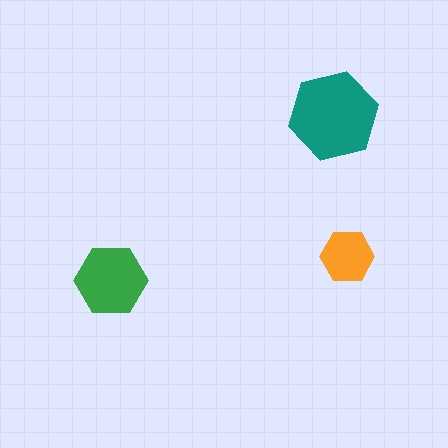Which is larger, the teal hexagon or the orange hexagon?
The teal one.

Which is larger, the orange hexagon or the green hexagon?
The green one.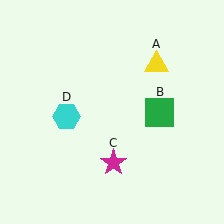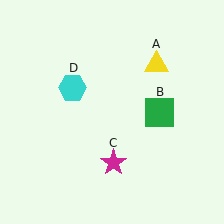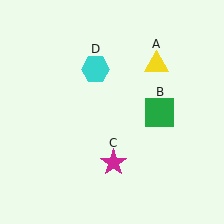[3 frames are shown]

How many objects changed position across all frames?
1 object changed position: cyan hexagon (object D).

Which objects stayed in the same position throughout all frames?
Yellow triangle (object A) and green square (object B) and magenta star (object C) remained stationary.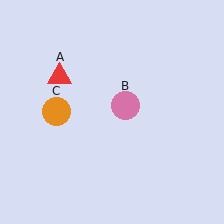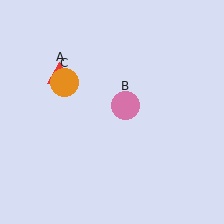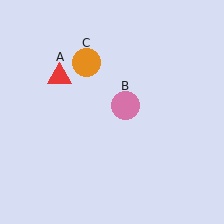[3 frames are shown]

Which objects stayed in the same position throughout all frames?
Red triangle (object A) and pink circle (object B) remained stationary.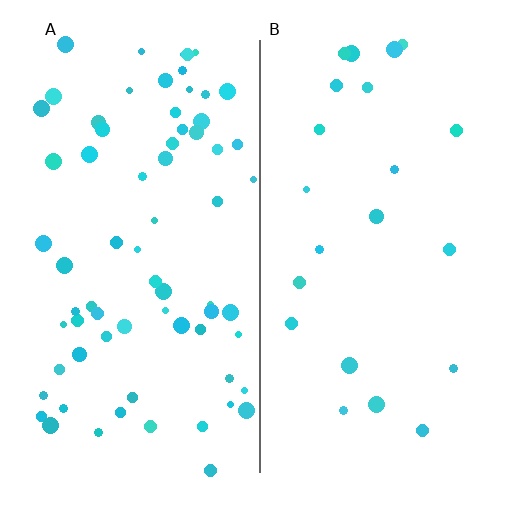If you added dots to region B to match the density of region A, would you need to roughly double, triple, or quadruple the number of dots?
Approximately triple.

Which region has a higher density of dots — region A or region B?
A (the left).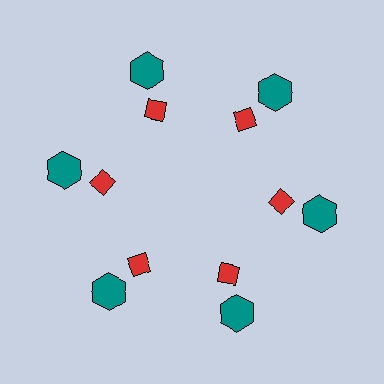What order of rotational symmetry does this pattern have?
This pattern has 6-fold rotational symmetry.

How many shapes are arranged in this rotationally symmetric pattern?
There are 12 shapes, arranged in 6 groups of 2.